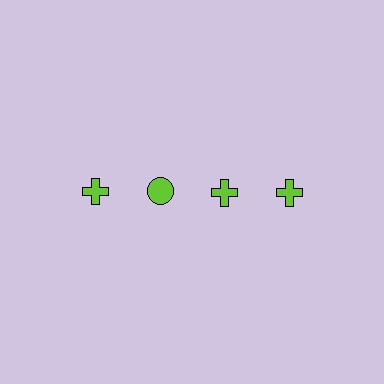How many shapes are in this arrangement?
There are 4 shapes arranged in a grid pattern.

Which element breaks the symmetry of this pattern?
The lime circle in the top row, second from left column breaks the symmetry. All other shapes are lime crosses.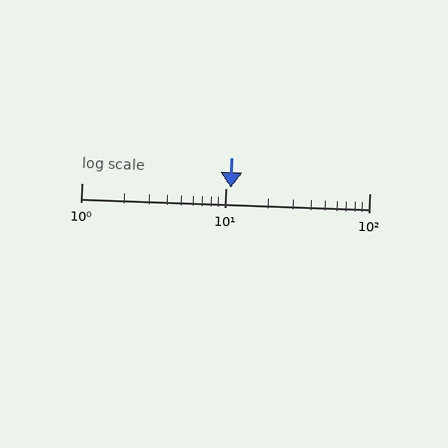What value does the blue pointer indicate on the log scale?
The pointer indicates approximately 11.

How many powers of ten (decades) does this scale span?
The scale spans 2 decades, from 1 to 100.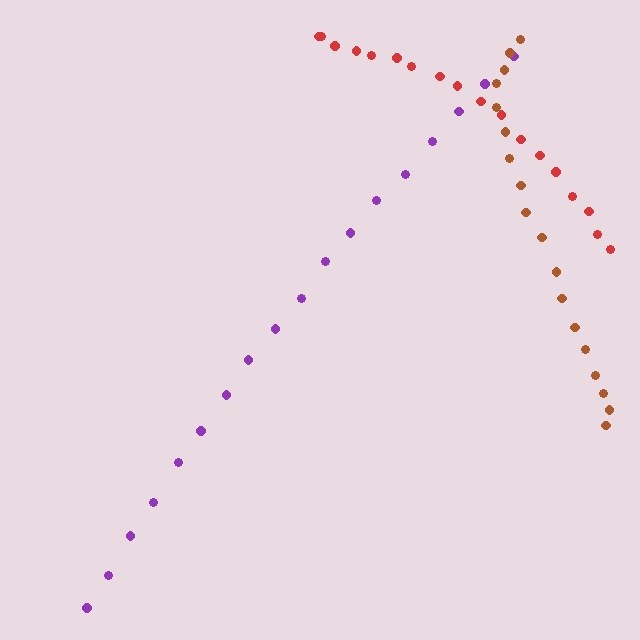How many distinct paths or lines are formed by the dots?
There are 3 distinct paths.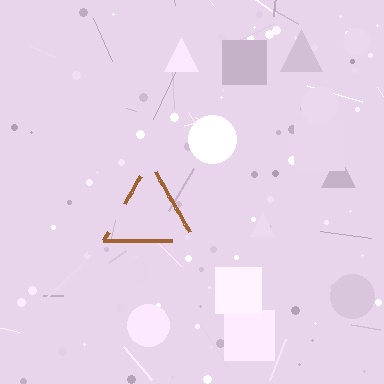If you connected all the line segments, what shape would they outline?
They would outline a triangle.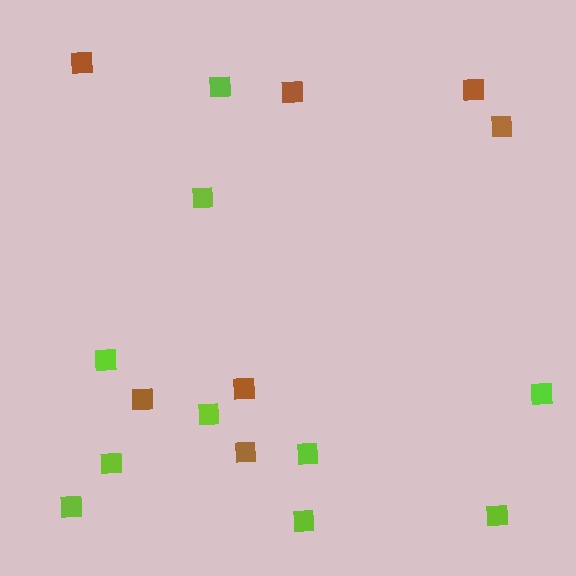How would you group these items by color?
There are 2 groups: one group of lime squares (10) and one group of brown squares (7).